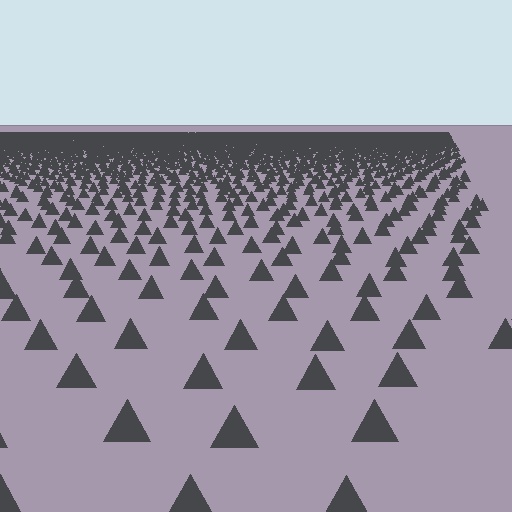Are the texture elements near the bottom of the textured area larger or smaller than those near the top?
Larger. Near the bottom, elements are closer to the viewer and appear at a bigger on-screen size.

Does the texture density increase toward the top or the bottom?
Density increases toward the top.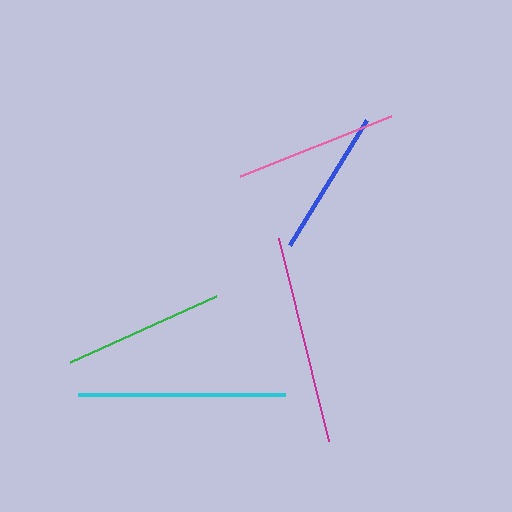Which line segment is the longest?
The magenta line is the longest at approximately 209 pixels.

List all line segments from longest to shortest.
From longest to shortest: magenta, cyan, pink, green, blue.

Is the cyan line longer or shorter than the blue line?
The cyan line is longer than the blue line.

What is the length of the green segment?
The green segment is approximately 160 pixels long.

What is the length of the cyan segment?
The cyan segment is approximately 206 pixels long.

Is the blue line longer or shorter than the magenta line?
The magenta line is longer than the blue line.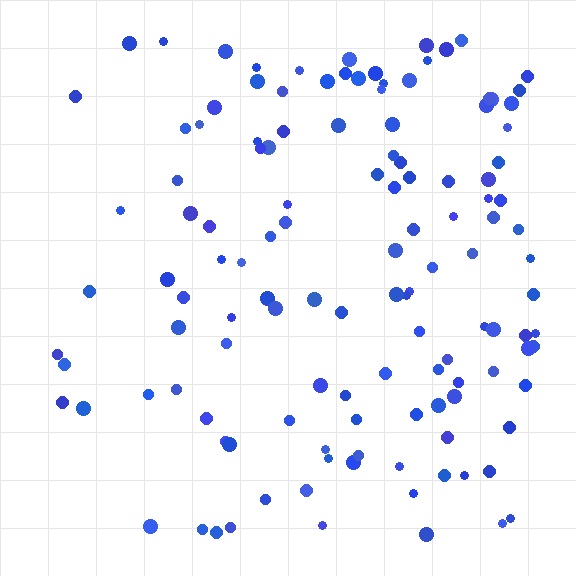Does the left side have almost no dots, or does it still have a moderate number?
Still a moderate number, just noticeably fewer than the right.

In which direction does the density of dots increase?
From left to right, with the right side densest.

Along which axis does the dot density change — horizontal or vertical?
Horizontal.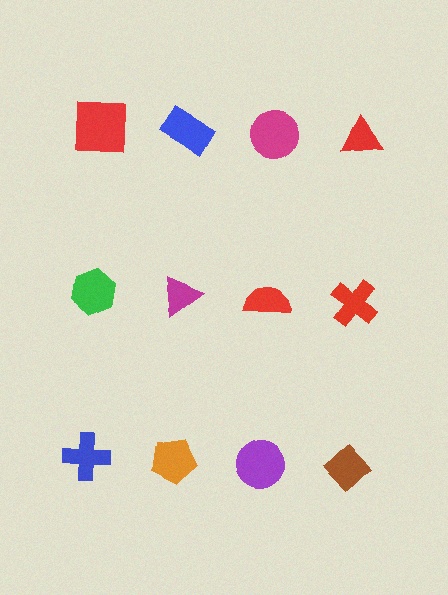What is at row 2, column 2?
A magenta triangle.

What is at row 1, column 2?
A blue rectangle.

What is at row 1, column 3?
A magenta circle.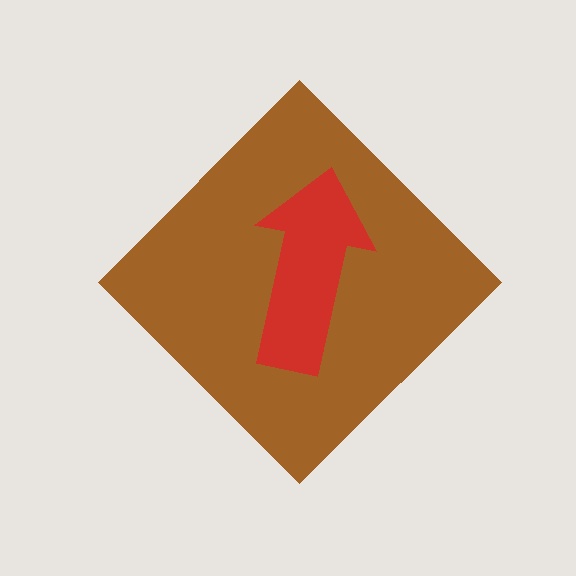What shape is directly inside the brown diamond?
The red arrow.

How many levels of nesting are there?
2.